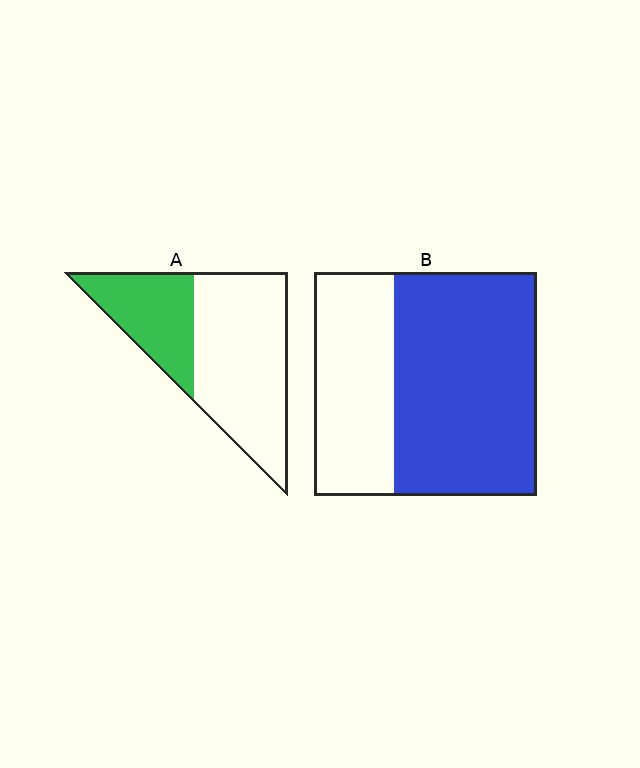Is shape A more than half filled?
No.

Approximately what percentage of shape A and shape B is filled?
A is approximately 35% and B is approximately 65%.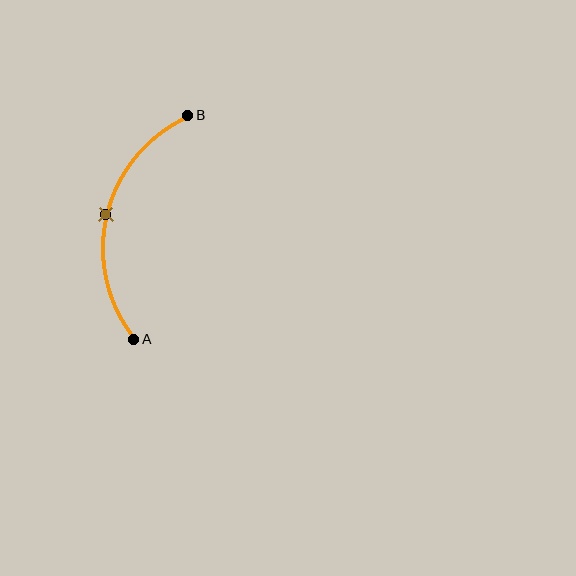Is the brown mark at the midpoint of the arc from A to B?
Yes. The brown mark lies on the arc at equal arc-length from both A and B — it is the arc midpoint.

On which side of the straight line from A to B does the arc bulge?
The arc bulges to the left of the straight line connecting A and B.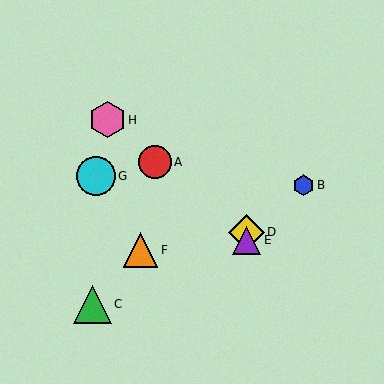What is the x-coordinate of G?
Object G is at x≈96.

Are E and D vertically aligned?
Yes, both are at x≈247.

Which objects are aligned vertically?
Objects D, E are aligned vertically.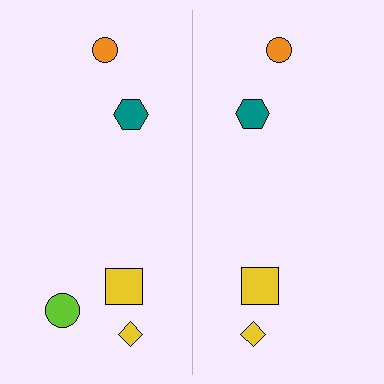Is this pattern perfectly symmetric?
No, the pattern is not perfectly symmetric. A lime circle is missing from the right side.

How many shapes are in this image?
There are 9 shapes in this image.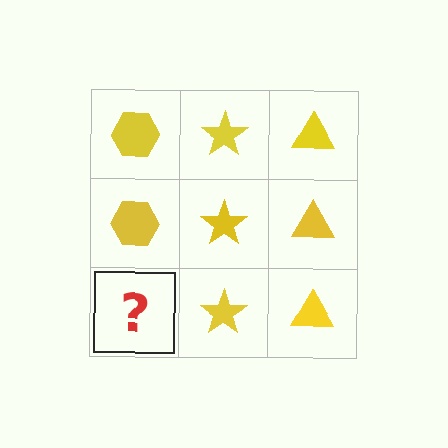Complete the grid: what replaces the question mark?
The question mark should be replaced with a yellow hexagon.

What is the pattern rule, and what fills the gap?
The rule is that each column has a consistent shape. The gap should be filled with a yellow hexagon.